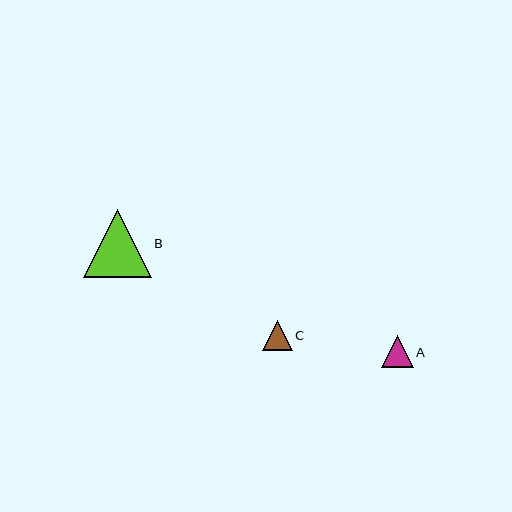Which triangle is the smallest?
Triangle C is the smallest with a size of approximately 30 pixels.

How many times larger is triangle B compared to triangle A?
Triangle B is approximately 2.1 times the size of triangle A.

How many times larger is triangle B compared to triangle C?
Triangle B is approximately 2.3 times the size of triangle C.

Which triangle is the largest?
Triangle B is the largest with a size of approximately 67 pixels.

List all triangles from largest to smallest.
From largest to smallest: B, A, C.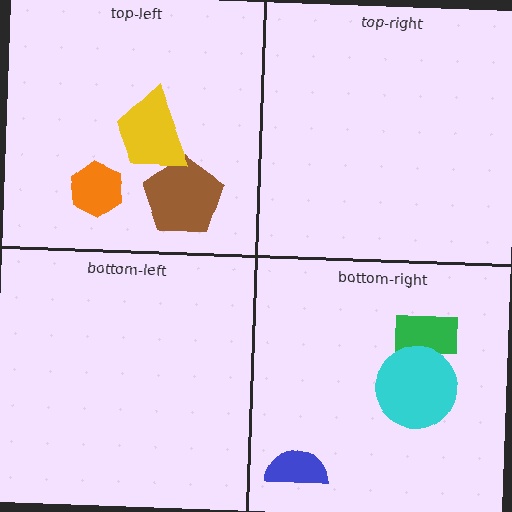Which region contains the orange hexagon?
The top-left region.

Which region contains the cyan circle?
The bottom-right region.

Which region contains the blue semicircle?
The bottom-right region.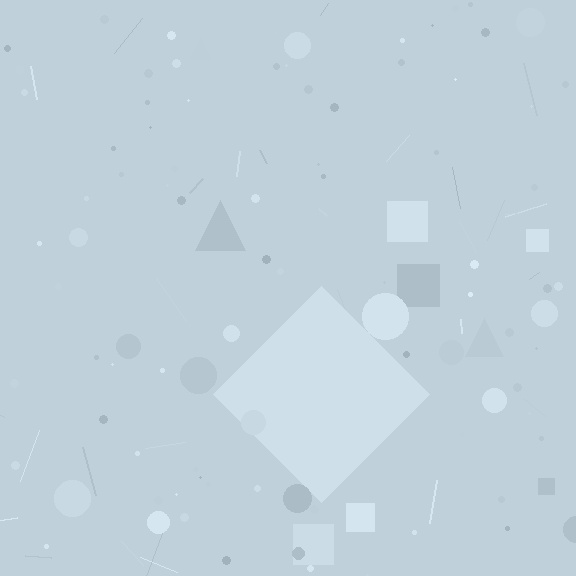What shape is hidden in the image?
A diamond is hidden in the image.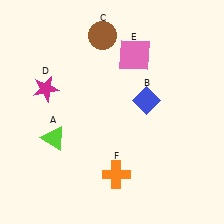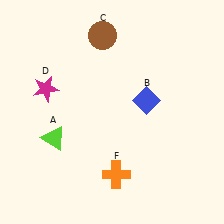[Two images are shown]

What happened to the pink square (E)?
The pink square (E) was removed in Image 2. It was in the top-right area of Image 1.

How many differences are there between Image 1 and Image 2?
There is 1 difference between the two images.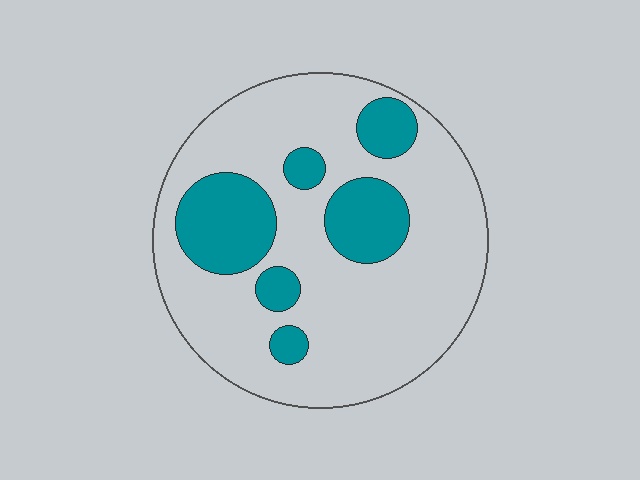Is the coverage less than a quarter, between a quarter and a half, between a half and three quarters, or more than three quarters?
Less than a quarter.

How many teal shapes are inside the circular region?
6.